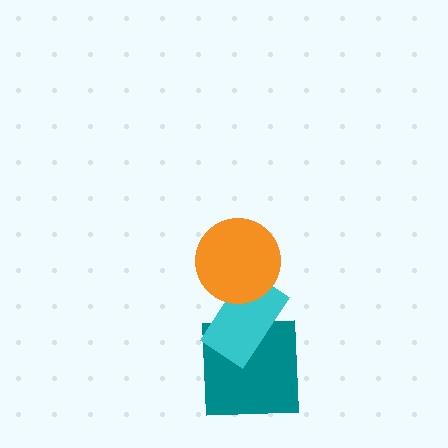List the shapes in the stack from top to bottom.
From top to bottom: the orange circle, the cyan rectangle, the teal square.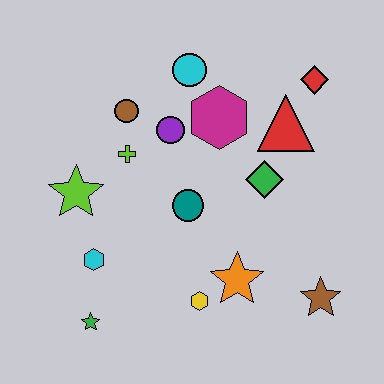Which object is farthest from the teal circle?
The red diamond is farthest from the teal circle.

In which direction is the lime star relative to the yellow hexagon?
The lime star is to the left of the yellow hexagon.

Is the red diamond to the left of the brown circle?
No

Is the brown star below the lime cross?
Yes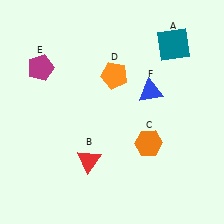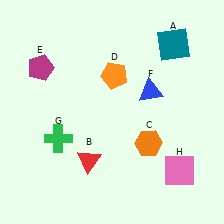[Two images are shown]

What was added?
A green cross (G), a pink square (H) were added in Image 2.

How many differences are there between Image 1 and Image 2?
There are 2 differences between the two images.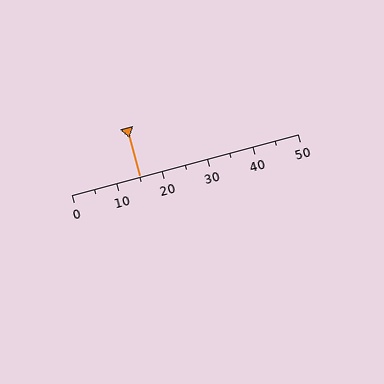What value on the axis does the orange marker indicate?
The marker indicates approximately 15.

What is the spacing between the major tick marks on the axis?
The major ticks are spaced 10 apart.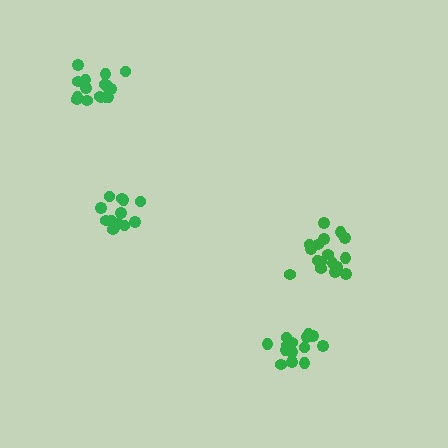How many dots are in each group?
Group 1: 17 dots, Group 2: 17 dots, Group 3: 15 dots, Group 4: 12 dots (61 total).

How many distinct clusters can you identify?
There are 4 distinct clusters.